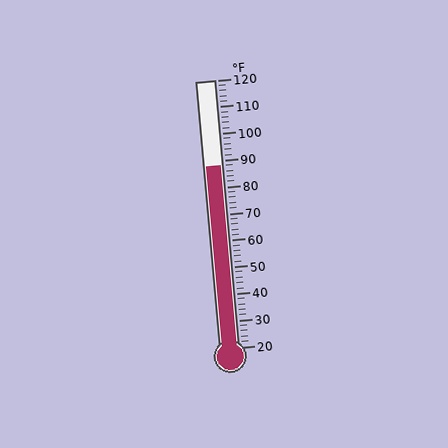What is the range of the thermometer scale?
The thermometer scale ranges from 20°F to 120°F.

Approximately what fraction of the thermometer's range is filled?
The thermometer is filled to approximately 70% of its range.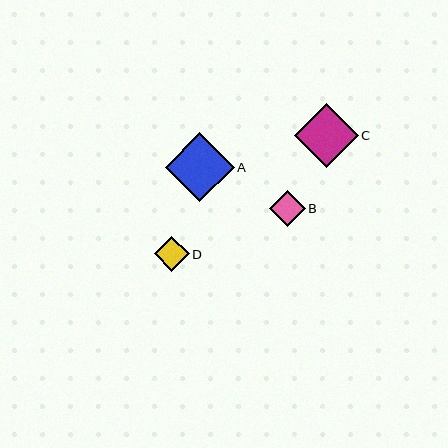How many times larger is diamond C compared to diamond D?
Diamond C is approximately 1.8 times the size of diamond D.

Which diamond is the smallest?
Diamond D is the smallest with a size of approximately 35 pixels.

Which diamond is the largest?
Diamond A is the largest with a size of approximately 69 pixels.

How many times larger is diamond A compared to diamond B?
Diamond A is approximately 1.9 times the size of diamond B.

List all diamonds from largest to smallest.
From largest to smallest: A, C, B, D.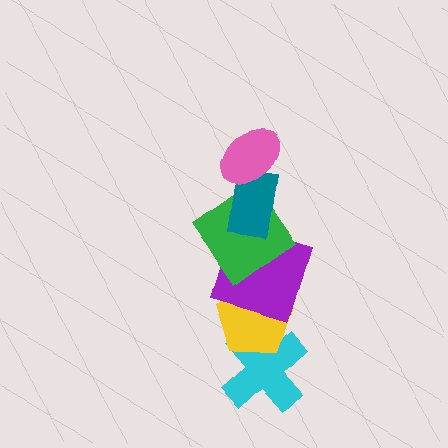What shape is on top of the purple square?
The green diamond is on top of the purple square.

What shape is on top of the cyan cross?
The yellow pentagon is on top of the cyan cross.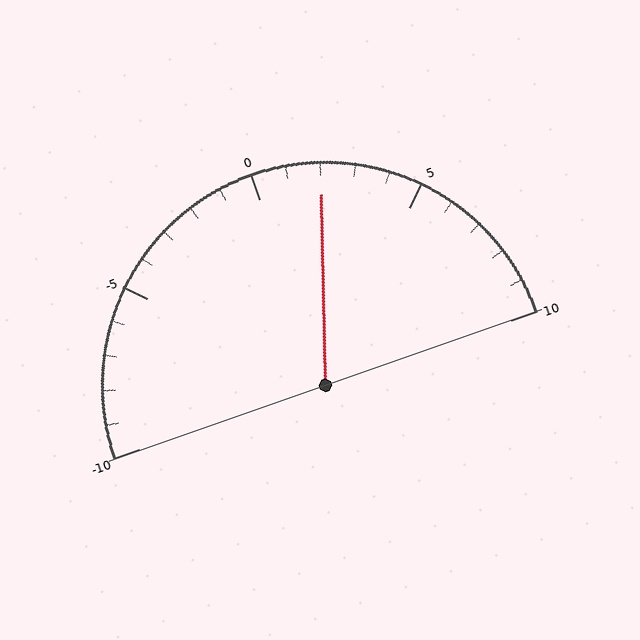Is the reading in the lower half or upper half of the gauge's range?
The reading is in the upper half of the range (-10 to 10).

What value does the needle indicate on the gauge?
The needle indicates approximately 2.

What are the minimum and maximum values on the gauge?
The gauge ranges from -10 to 10.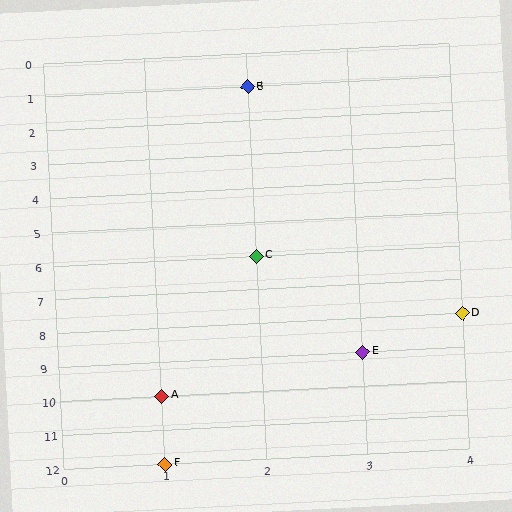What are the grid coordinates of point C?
Point C is at grid coordinates (2, 6).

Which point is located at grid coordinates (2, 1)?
Point B is at (2, 1).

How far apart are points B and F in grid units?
Points B and F are 1 column and 11 rows apart (about 11.0 grid units diagonally).